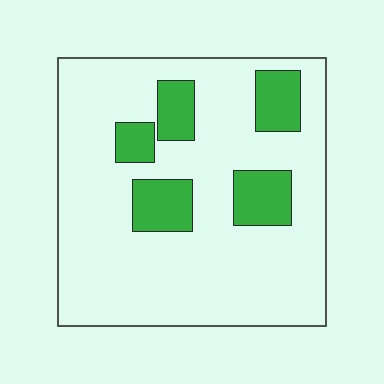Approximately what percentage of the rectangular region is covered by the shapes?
Approximately 20%.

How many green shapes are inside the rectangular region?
5.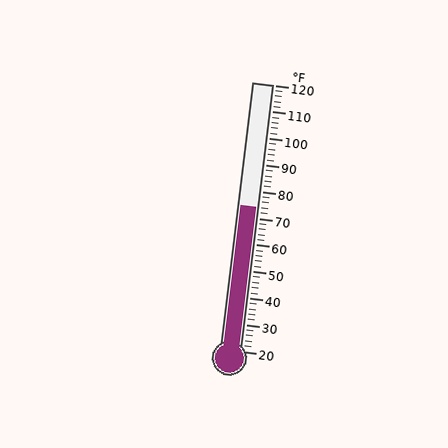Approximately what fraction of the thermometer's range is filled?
The thermometer is filled to approximately 55% of its range.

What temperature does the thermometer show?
The thermometer shows approximately 74°F.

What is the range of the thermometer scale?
The thermometer scale ranges from 20°F to 120°F.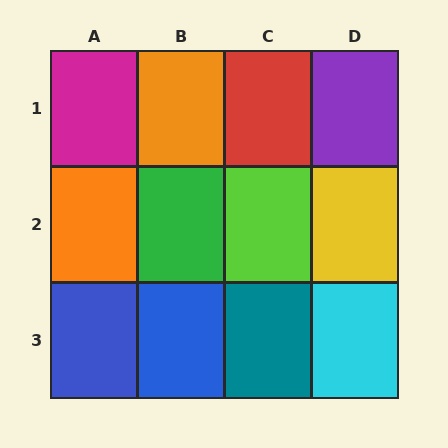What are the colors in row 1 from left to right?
Magenta, orange, red, purple.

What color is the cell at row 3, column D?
Cyan.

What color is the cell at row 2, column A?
Orange.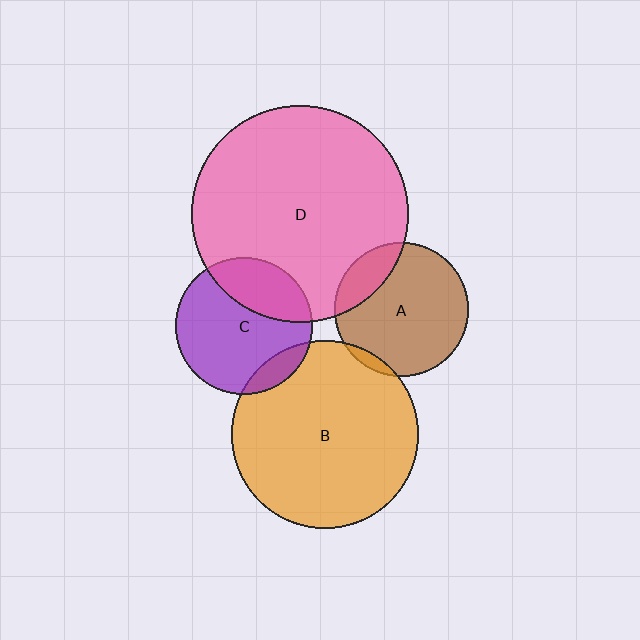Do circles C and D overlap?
Yes.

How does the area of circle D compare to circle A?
Approximately 2.6 times.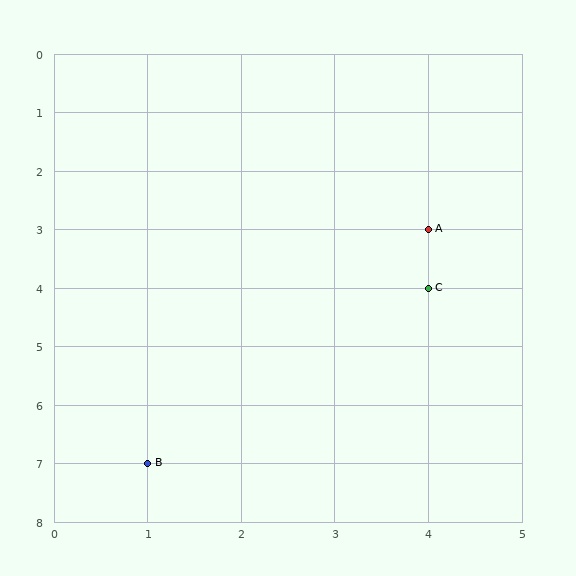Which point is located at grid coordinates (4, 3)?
Point A is at (4, 3).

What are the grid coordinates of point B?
Point B is at grid coordinates (1, 7).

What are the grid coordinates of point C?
Point C is at grid coordinates (4, 4).